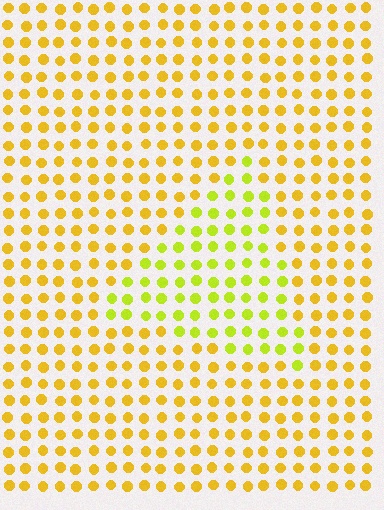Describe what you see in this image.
The image is filled with small yellow elements in a uniform arrangement. A triangle-shaped region is visible where the elements are tinted to a slightly different hue, forming a subtle color boundary.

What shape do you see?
I see a triangle.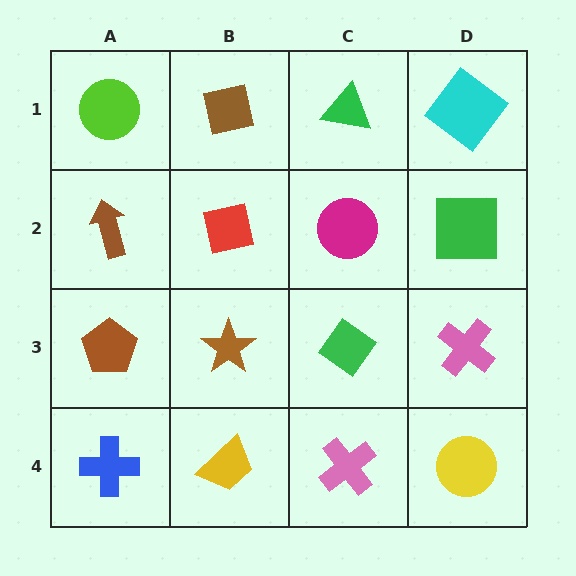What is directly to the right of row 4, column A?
A yellow trapezoid.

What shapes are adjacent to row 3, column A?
A brown arrow (row 2, column A), a blue cross (row 4, column A), a brown star (row 3, column B).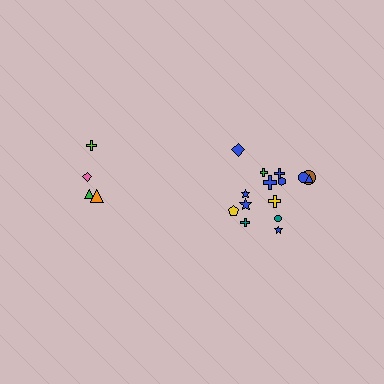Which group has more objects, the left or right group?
The right group.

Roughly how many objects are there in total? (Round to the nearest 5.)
Roughly 20 objects in total.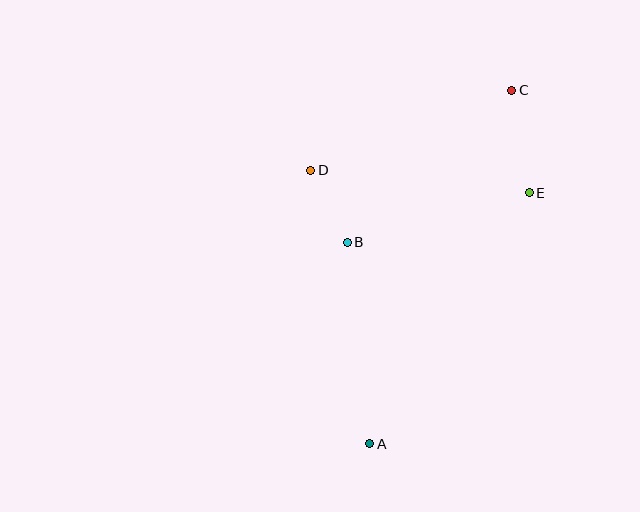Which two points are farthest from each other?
Points A and C are farthest from each other.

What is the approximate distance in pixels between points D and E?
The distance between D and E is approximately 219 pixels.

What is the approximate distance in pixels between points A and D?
The distance between A and D is approximately 280 pixels.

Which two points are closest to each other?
Points B and D are closest to each other.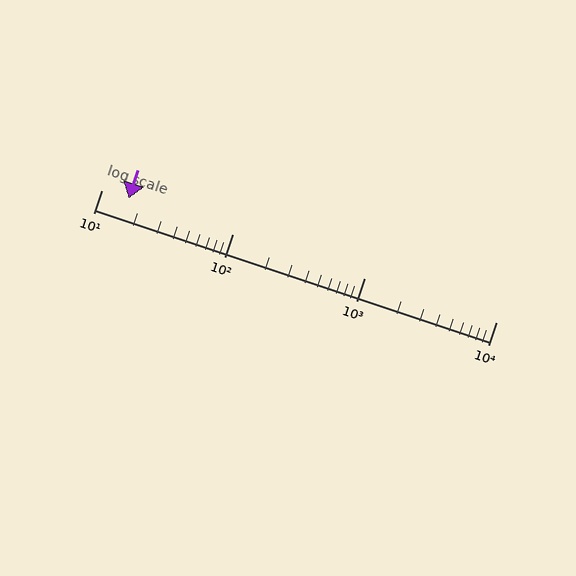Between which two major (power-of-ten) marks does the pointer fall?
The pointer is between 10 and 100.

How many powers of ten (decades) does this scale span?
The scale spans 3 decades, from 10 to 10000.